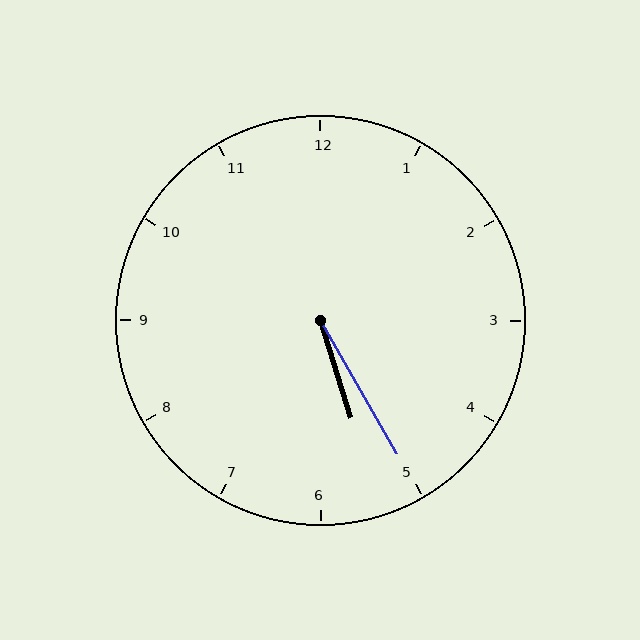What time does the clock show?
5:25.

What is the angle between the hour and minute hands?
Approximately 12 degrees.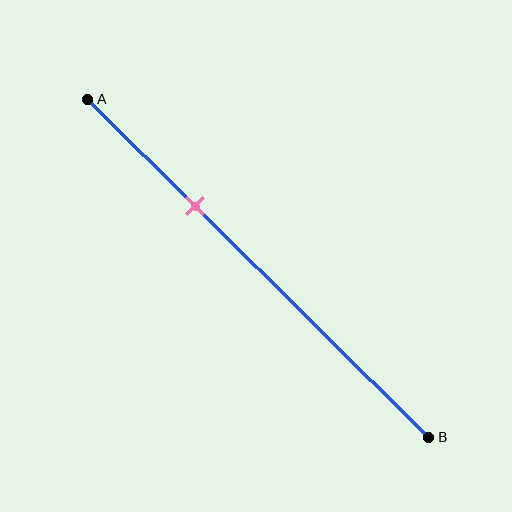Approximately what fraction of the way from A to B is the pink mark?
The pink mark is approximately 30% of the way from A to B.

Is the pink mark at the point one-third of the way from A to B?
Yes, the mark is approximately at the one-third point.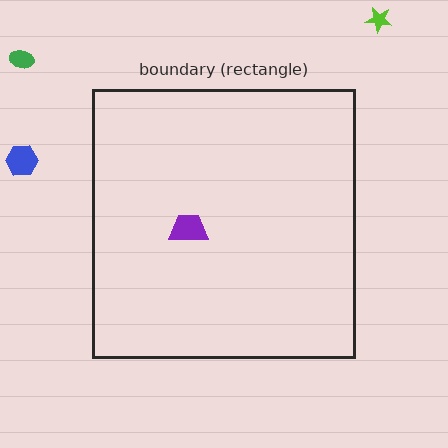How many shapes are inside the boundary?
1 inside, 3 outside.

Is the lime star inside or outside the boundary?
Outside.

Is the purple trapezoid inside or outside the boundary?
Inside.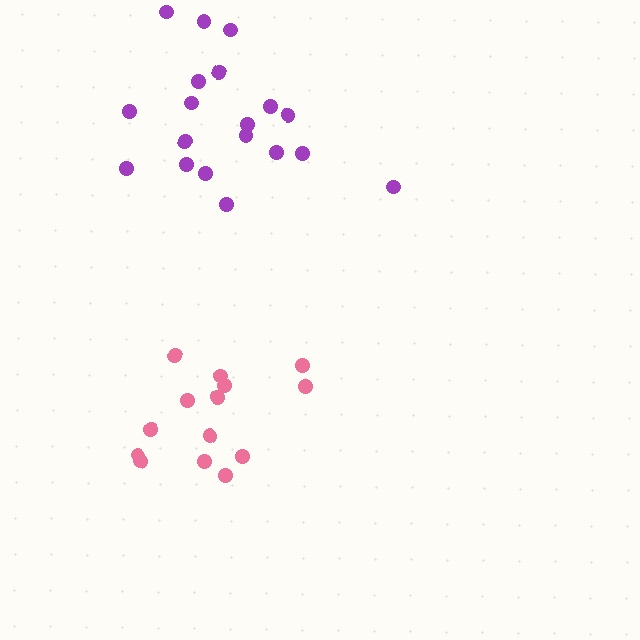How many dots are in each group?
Group 1: 19 dots, Group 2: 14 dots (33 total).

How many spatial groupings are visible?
There are 2 spatial groupings.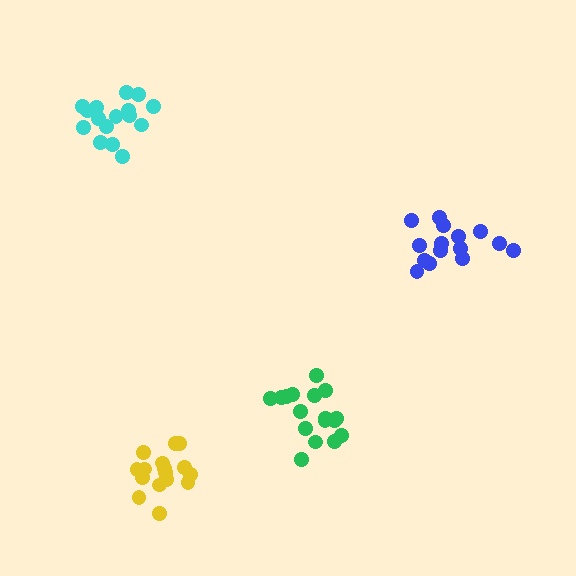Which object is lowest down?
The yellow cluster is bottommost.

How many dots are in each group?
Group 1: 16 dots, Group 2: 17 dots, Group 3: 16 dots, Group 4: 15 dots (64 total).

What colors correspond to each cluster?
The clusters are colored: cyan, green, yellow, blue.